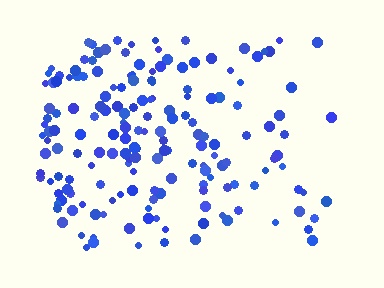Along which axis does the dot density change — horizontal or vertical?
Horizontal.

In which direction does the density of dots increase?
From right to left, with the left side densest.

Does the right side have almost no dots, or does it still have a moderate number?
Still a moderate number, just noticeably fewer than the left.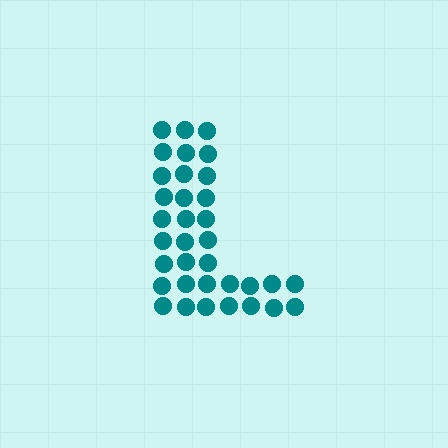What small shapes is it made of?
It is made of small circles.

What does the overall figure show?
The overall figure shows the letter L.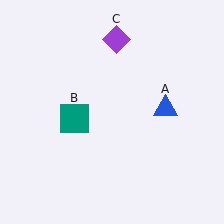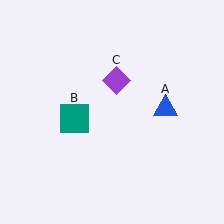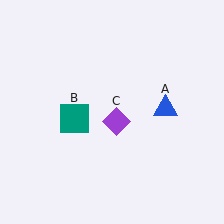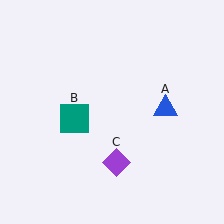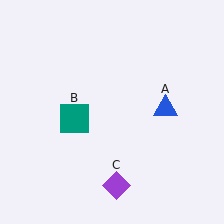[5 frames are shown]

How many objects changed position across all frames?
1 object changed position: purple diamond (object C).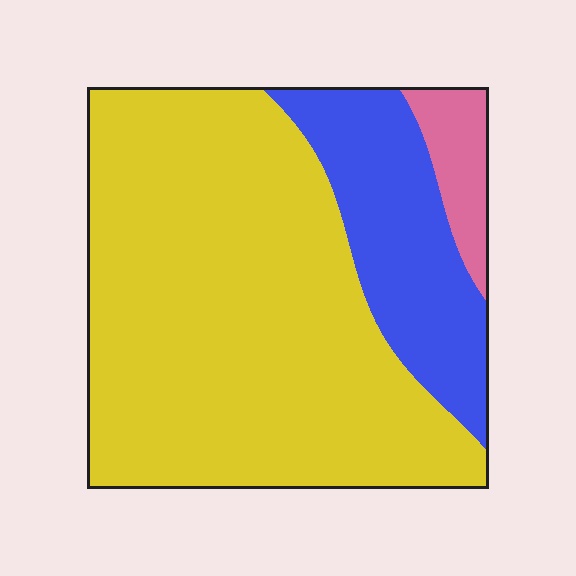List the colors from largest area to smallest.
From largest to smallest: yellow, blue, pink.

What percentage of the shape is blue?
Blue covers 22% of the shape.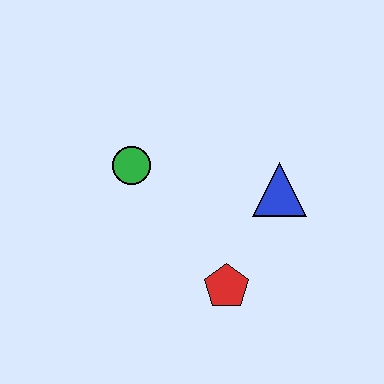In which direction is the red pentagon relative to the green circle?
The red pentagon is below the green circle.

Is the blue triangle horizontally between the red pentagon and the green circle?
No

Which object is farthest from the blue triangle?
The green circle is farthest from the blue triangle.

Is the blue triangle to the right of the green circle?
Yes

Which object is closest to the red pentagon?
The blue triangle is closest to the red pentagon.